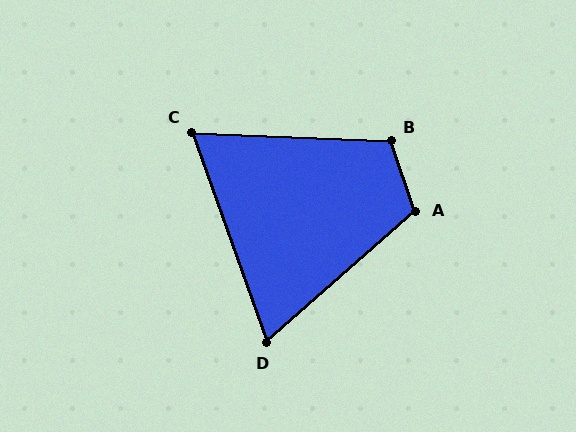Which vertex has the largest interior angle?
A, at approximately 112 degrees.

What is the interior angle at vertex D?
Approximately 69 degrees (acute).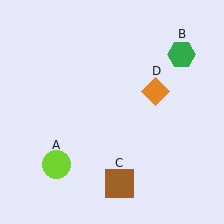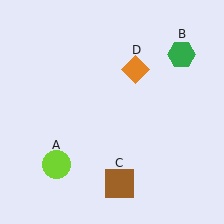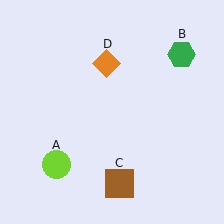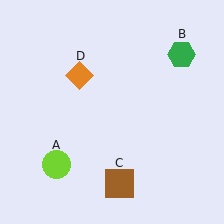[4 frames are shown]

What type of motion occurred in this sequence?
The orange diamond (object D) rotated counterclockwise around the center of the scene.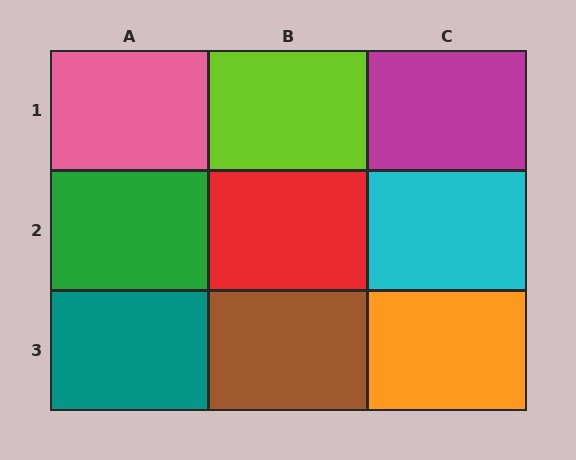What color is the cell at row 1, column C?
Magenta.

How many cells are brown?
1 cell is brown.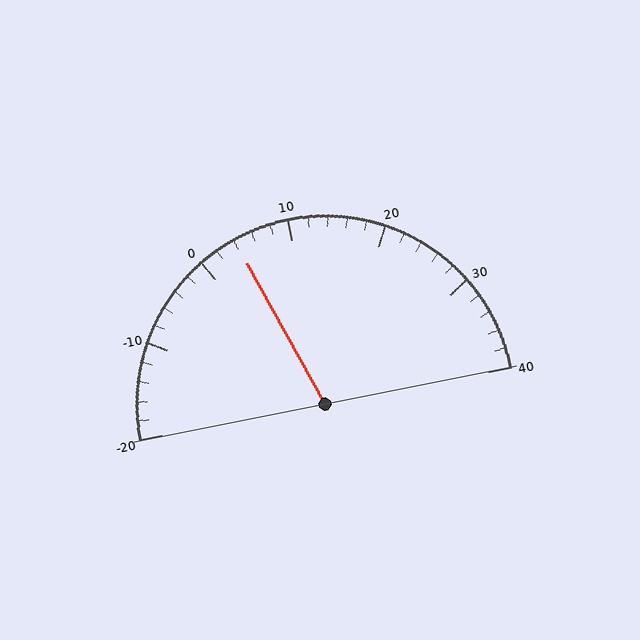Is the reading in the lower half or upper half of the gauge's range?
The reading is in the lower half of the range (-20 to 40).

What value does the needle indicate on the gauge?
The needle indicates approximately 4.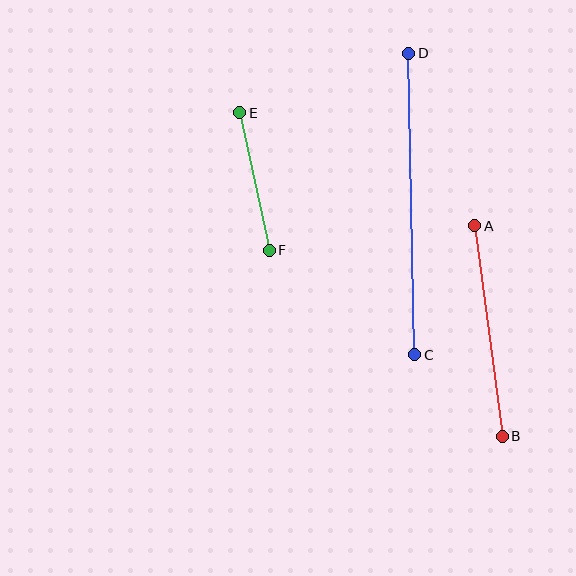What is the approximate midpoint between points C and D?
The midpoint is at approximately (412, 204) pixels.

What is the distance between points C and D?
The distance is approximately 302 pixels.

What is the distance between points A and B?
The distance is approximately 212 pixels.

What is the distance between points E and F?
The distance is approximately 141 pixels.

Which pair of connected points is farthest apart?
Points C and D are farthest apart.